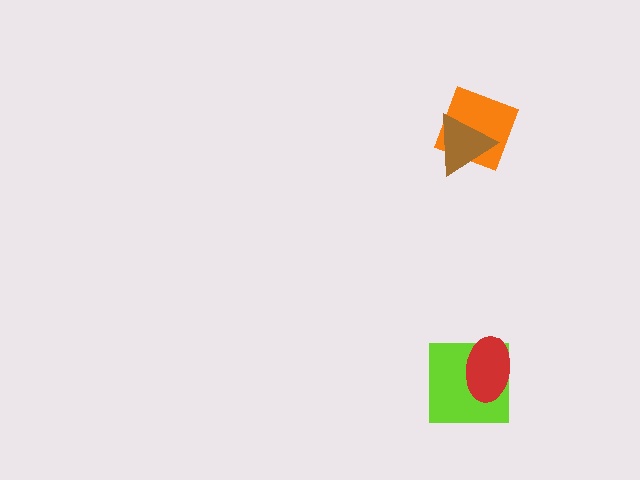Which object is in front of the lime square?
The red ellipse is in front of the lime square.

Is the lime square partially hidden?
Yes, it is partially covered by another shape.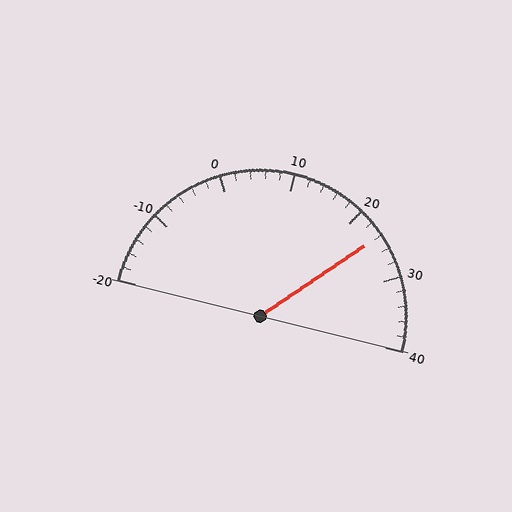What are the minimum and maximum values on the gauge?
The gauge ranges from -20 to 40.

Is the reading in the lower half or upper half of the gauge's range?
The reading is in the upper half of the range (-20 to 40).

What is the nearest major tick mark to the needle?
The nearest major tick mark is 20.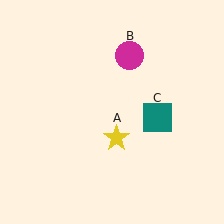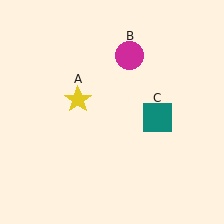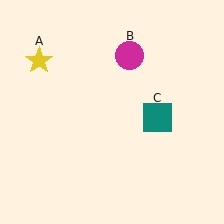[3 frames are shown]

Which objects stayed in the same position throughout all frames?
Magenta circle (object B) and teal square (object C) remained stationary.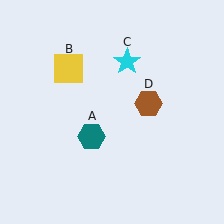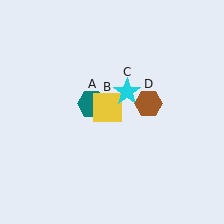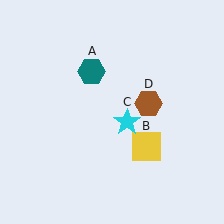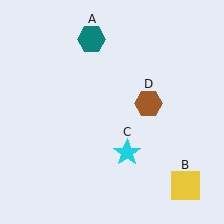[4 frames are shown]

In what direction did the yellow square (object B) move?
The yellow square (object B) moved down and to the right.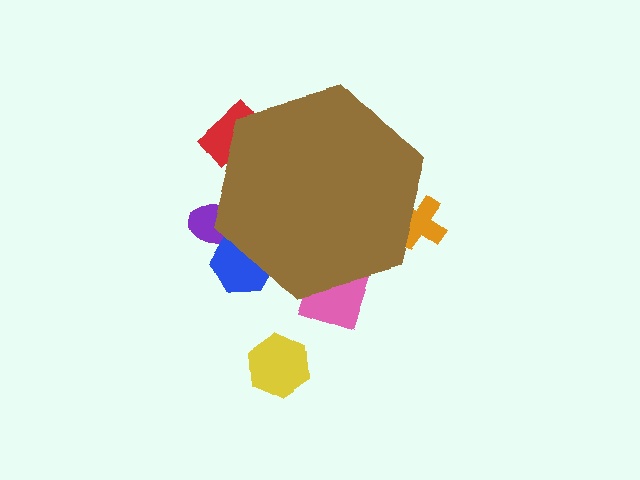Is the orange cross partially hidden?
Yes, the orange cross is partially hidden behind the brown hexagon.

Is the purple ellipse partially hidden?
Yes, the purple ellipse is partially hidden behind the brown hexagon.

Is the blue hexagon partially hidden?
Yes, the blue hexagon is partially hidden behind the brown hexagon.